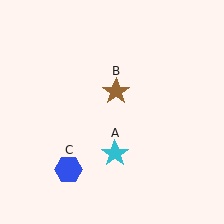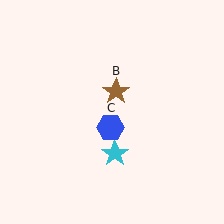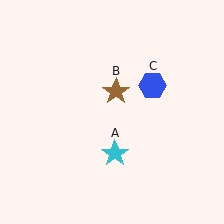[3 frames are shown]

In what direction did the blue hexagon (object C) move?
The blue hexagon (object C) moved up and to the right.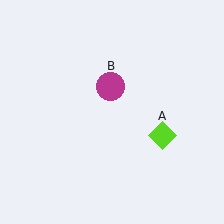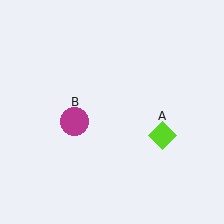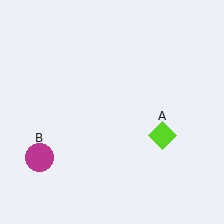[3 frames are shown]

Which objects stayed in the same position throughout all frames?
Lime diamond (object A) remained stationary.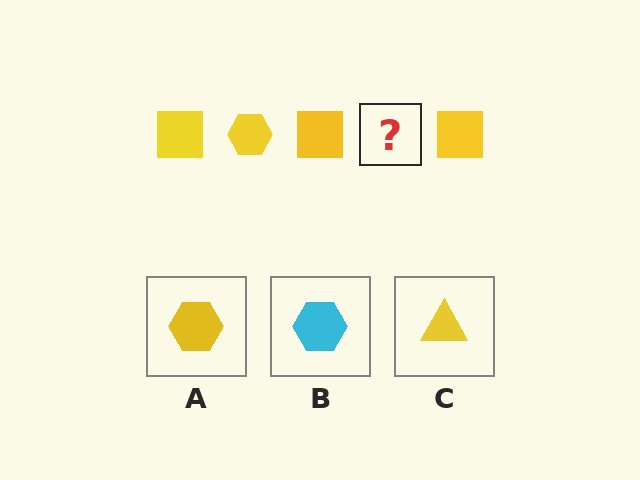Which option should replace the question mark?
Option A.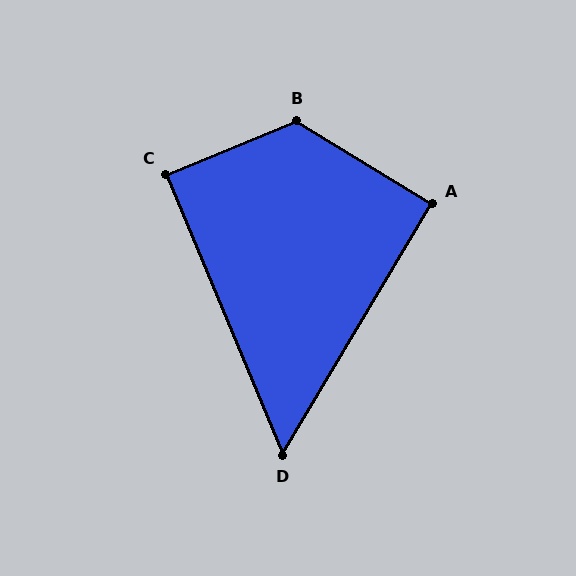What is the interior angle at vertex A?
Approximately 91 degrees (approximately right).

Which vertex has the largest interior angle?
B, at approximately 127 degrees.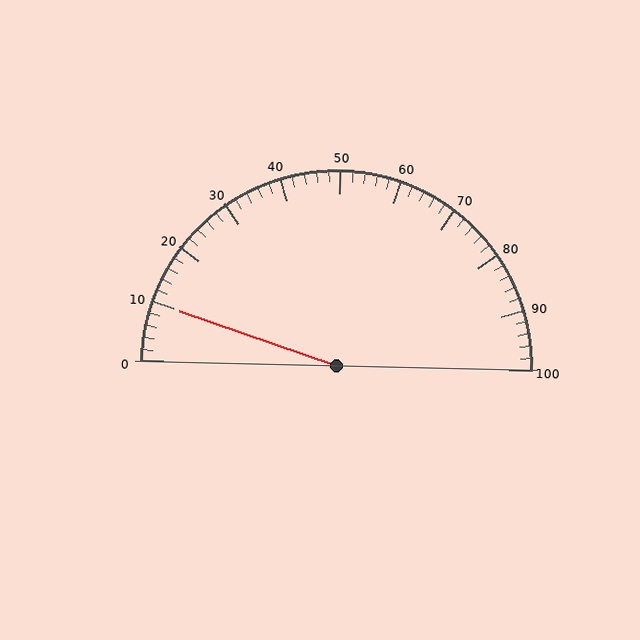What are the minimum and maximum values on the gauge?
The gauge ranges from 0 to 100.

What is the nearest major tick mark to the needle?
The nearest major tick mark is 10.